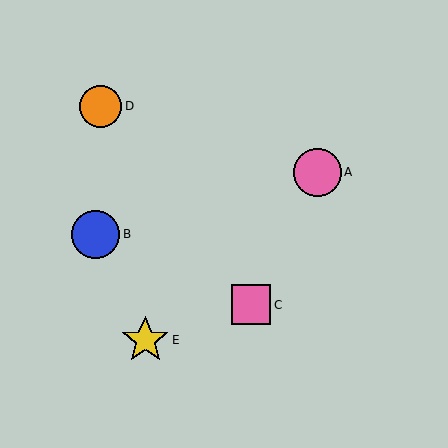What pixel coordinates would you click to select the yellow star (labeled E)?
Click at (145, 340) to select the yellow star E.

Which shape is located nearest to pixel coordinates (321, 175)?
The pink circle (labeled A) at (317, 172) is nearest to that location.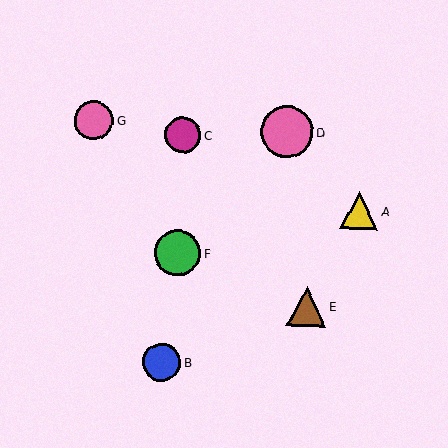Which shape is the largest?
The pink circle (labeled D) is the largest.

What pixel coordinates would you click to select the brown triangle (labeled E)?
Click at (306, 306) to select the brown triangle E.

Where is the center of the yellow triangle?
The center of the yellow triangle is at (359, 211).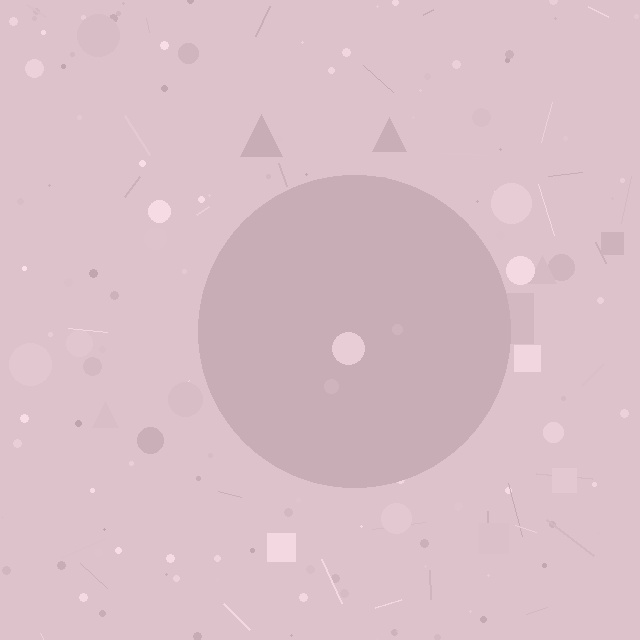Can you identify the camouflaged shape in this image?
The camouflaged shape is a circle.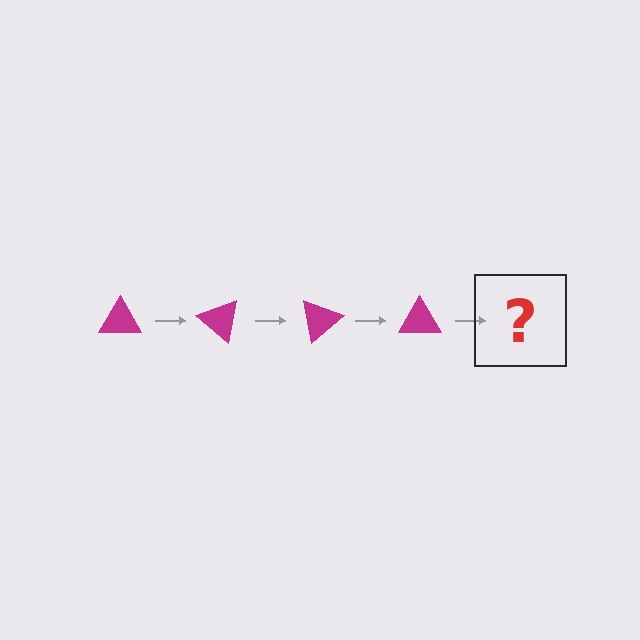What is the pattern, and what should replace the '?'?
The pattern is that the triangle rotates 40 degrees each step. The '?' should be a magenta triangle rotated 160 degrees.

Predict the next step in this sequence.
The next step is a magenta triangle rotated 160 degrees.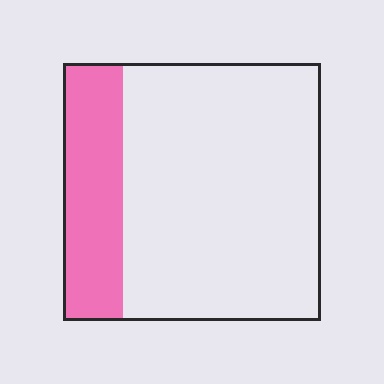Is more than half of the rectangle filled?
No.